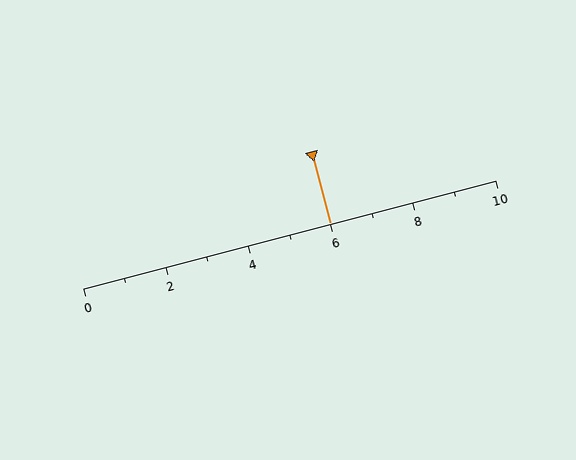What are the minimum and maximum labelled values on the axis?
The axis runs from 0 to 10.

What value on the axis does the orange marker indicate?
The marker indicates approximately 6.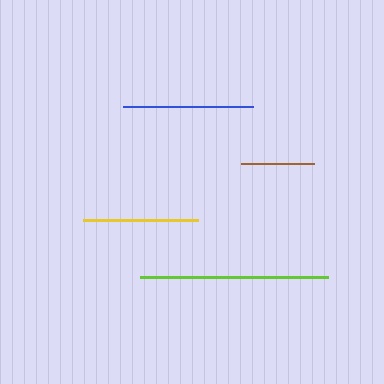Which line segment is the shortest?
The brown line is the shortest at approximately 72 pixels.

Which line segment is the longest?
The lime line is the longest at approximately 188 pixels.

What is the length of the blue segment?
The blue segment is approximately 130 pixels long.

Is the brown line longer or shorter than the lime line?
The lime line is longer than the brown line.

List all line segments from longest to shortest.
From longest to shortest: lime, blue, yellow, brown.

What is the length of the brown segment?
The brown segment is approximately 72 pixels long.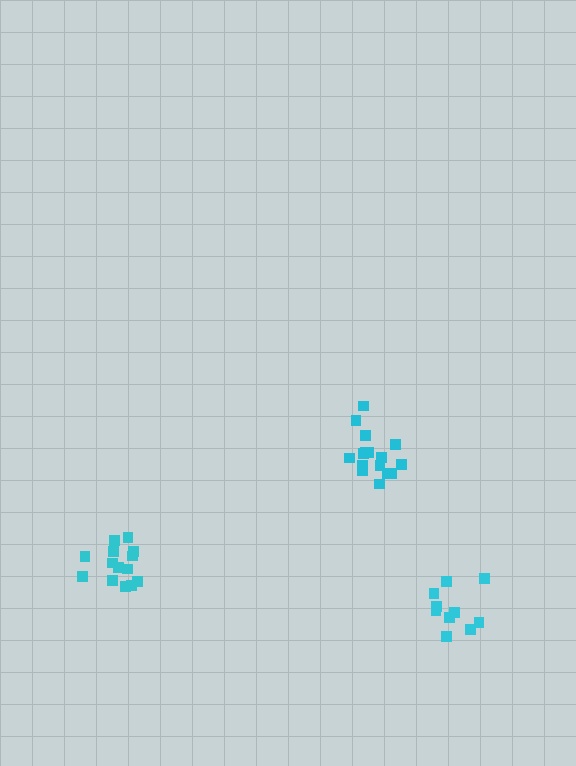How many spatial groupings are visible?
There are 3 spatial groupings.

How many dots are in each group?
Group 1: 16 dots, Group 2: 14 dots, Group 3: 10 dots (40 total).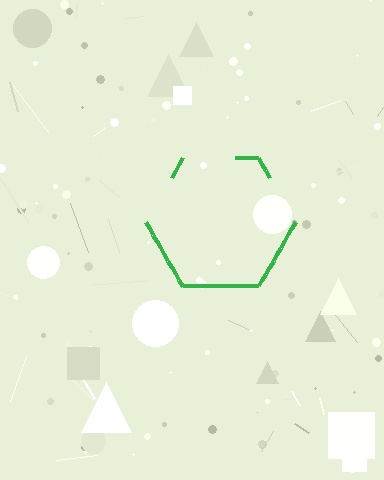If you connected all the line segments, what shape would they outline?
They would outline a hexagon.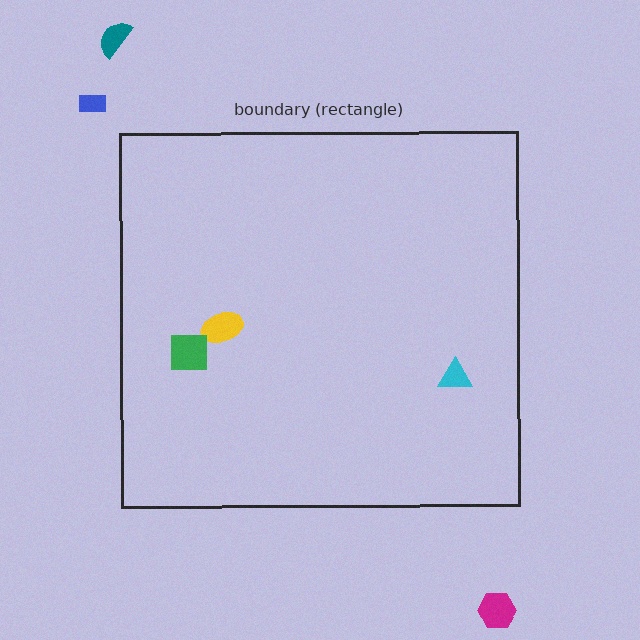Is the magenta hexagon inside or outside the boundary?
Outside.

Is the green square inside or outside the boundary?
Inside.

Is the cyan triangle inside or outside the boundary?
Inside.